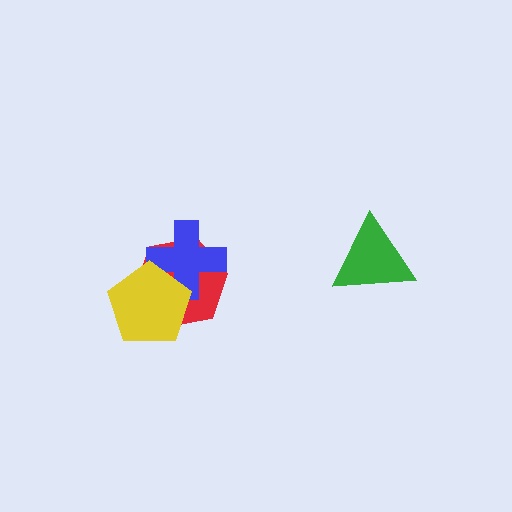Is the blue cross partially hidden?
Yes, it is partially covered by another shape.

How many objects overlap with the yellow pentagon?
2 objects overlap with the yellow pentagon.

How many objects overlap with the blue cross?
2 objects overlap with the blue cross.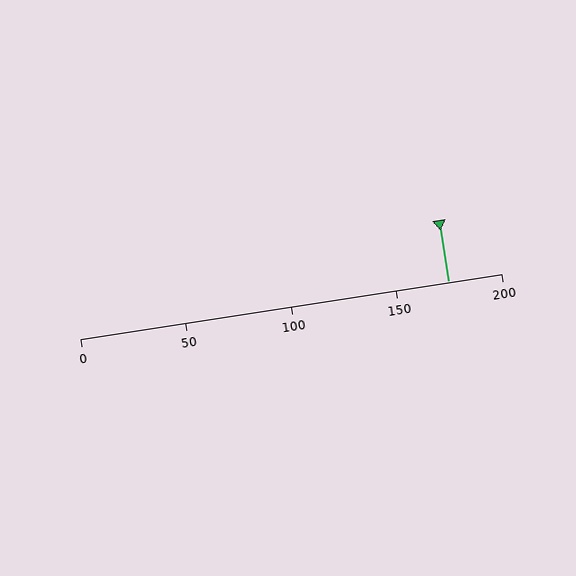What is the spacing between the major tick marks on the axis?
The major ticks are spaced 50 apart.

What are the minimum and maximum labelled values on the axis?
The axis runs from 0 to 200.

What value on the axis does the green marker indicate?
The marker indicates approximately 175.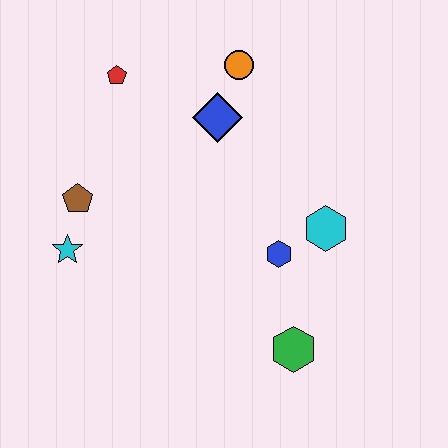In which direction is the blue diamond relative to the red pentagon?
The blue diamond is to the right of the red pentagon.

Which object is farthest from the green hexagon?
The red pentagon is farthest from the green hexagon.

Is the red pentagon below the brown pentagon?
No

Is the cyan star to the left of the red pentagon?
Yes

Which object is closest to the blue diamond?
The orange circle is closest to the blue diamond.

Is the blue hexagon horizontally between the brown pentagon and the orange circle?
No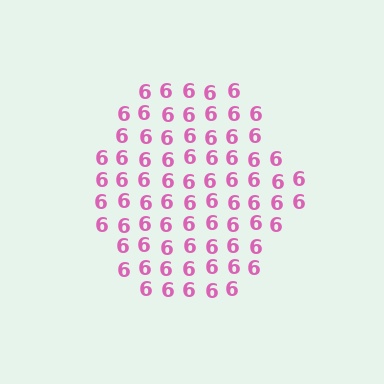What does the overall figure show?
The overall figure shows a hexagon.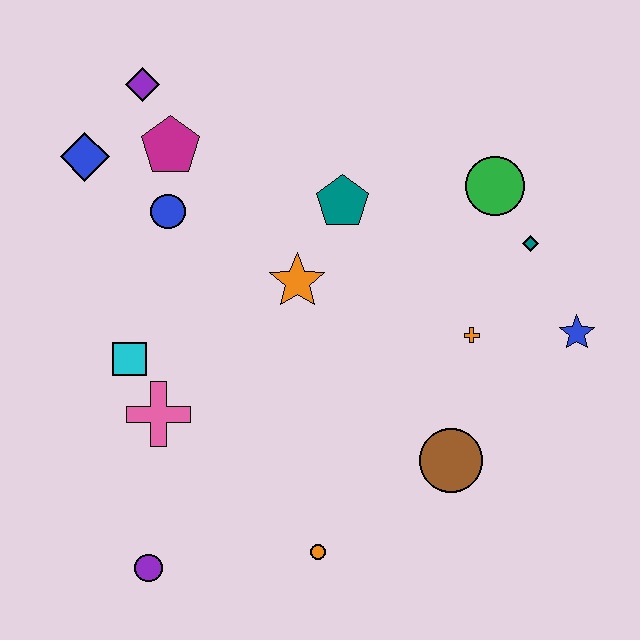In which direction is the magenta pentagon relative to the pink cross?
The magenta pentagon is above the pink cross.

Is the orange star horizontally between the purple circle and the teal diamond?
Yes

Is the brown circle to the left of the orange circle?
No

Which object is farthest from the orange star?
The purple circle is farthest from the orange star.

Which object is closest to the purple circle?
The pink cross is closest to the purple circle.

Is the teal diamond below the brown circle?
No